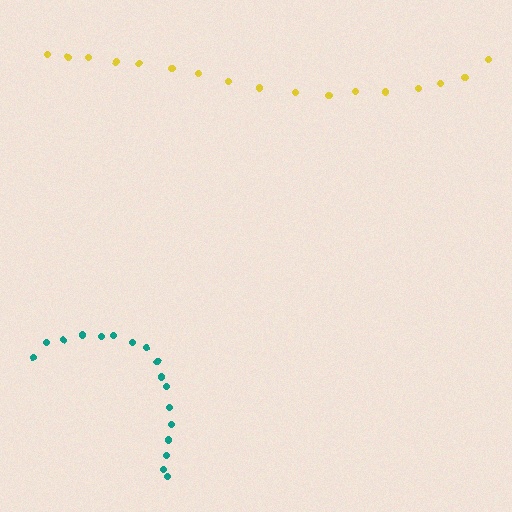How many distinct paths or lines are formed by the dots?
There are 2 distinct paths.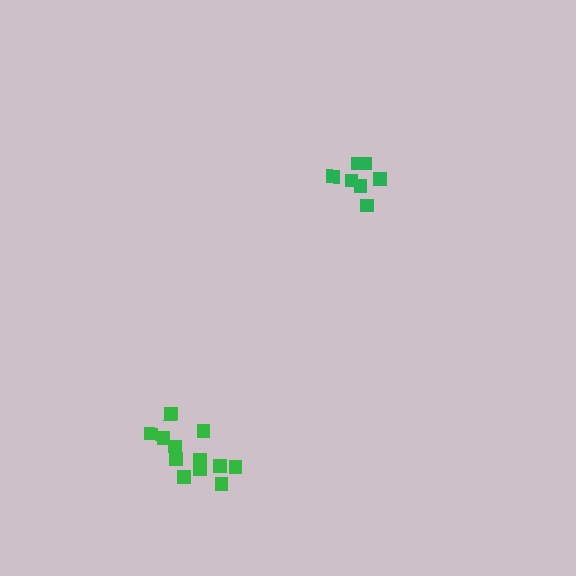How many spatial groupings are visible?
There are 2 spatial groupings.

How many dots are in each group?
Group 1: 12 dots, Group 2: 7 dots (19 total).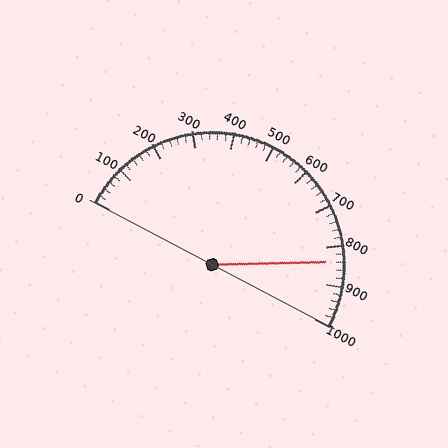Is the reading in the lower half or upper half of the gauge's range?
The reading is in the upper half of the range (0 to 1000).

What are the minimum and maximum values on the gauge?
The gauge ranges from 0 to 1000.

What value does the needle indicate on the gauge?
The needle indicates approximately 840.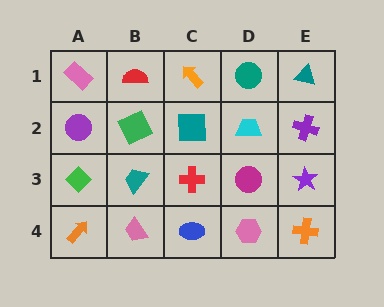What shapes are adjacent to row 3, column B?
A green square (row 2, column B), a pink trapezoid (row 4, column B), a green diamond (row 3, column A), a red cross (row 3, column C).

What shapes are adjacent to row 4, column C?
A red cross (row 3, column C), a pink trapezoid (row 4, column B), a pink hexagon (row 4, column D).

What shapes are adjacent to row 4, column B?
A teal trapezoid (row 3, column B), an orange arrow (row 4, column A), a blue ellipse (row 4, column C).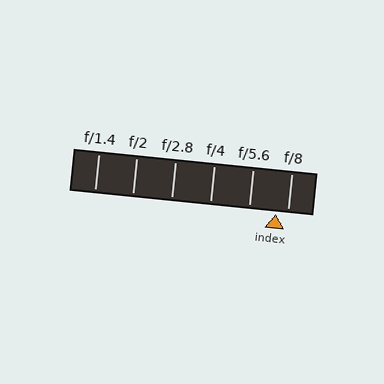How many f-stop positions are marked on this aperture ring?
There are 6 f-stop positions marked.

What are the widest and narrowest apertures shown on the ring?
The widest aperture shown is f/1.4 and the narrowest is f/8.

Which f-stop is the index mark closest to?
The index mark is closest to f/8.